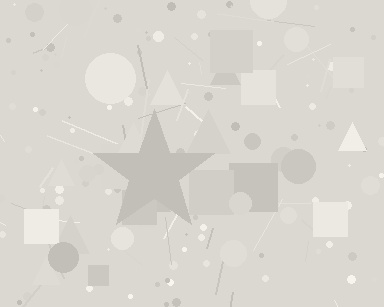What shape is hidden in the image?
A star is hidden in the image.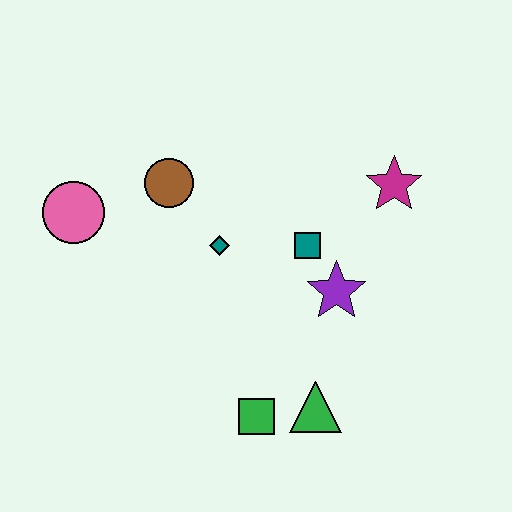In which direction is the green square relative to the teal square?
The green square is below the teal square.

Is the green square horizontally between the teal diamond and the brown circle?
No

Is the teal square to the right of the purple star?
No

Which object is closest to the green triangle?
The green square is closest to the green triangle.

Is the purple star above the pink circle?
No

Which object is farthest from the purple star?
The pink circle is farthest from the purple star.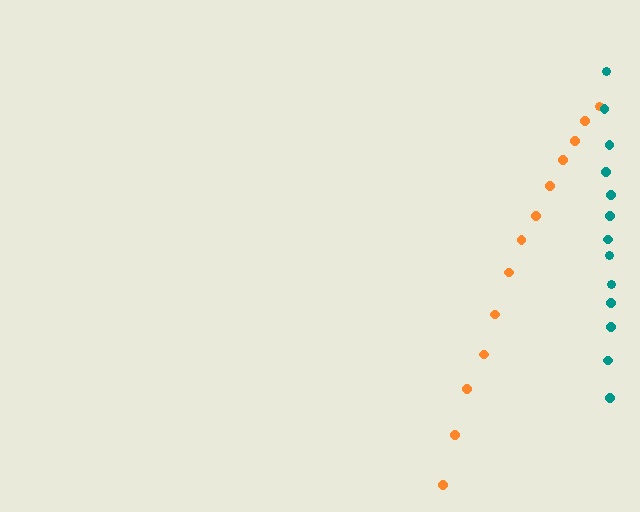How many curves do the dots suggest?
There are 2 distinct paths.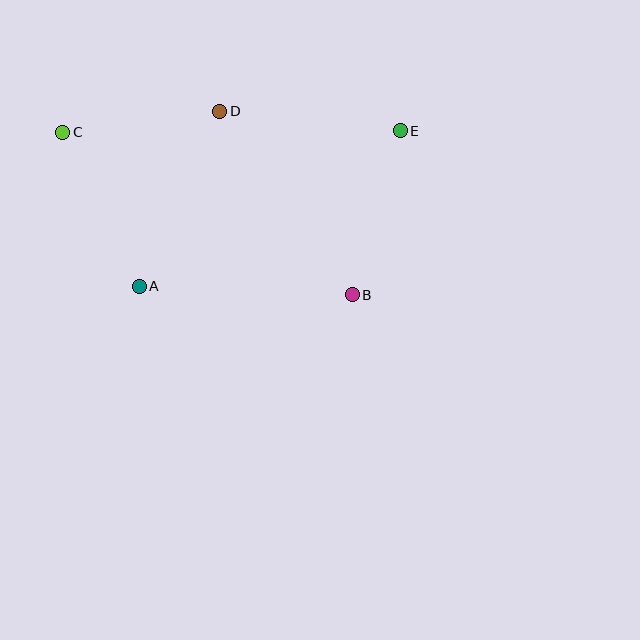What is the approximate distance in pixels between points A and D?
The distance between A and D is approximately 193 pixels.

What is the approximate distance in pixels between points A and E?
The distance between A and E is approximately 304 pixels.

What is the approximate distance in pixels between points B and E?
The distance between B and E is approximately 171 pixels.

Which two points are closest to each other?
Points C and D are closest to each other.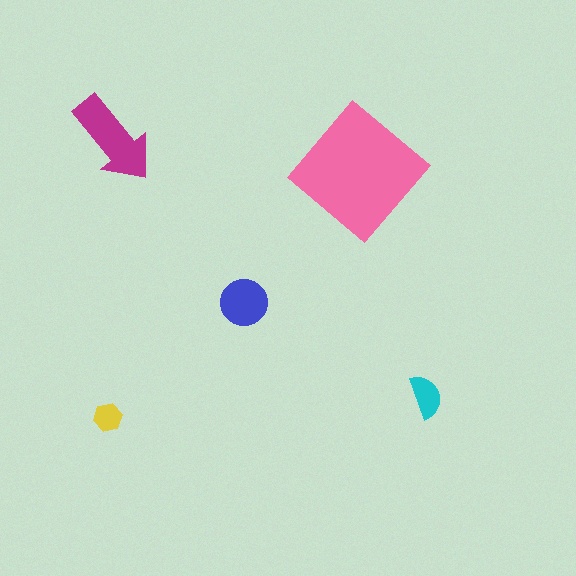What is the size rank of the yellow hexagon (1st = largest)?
5th.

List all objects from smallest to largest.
The yellow hexagon, the cyan semicircle, the blue circle, the magenta arrow, the pink diamond.